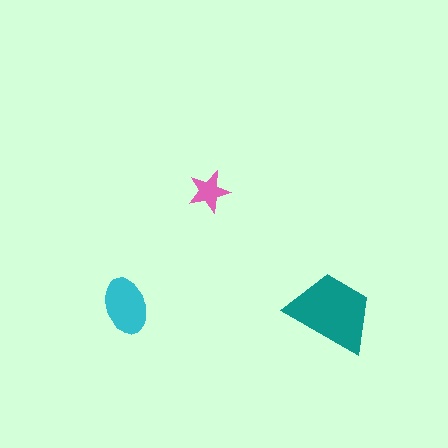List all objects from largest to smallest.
The teal trapezoid, the cyan ellipse, the pink star.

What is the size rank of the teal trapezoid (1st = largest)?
1st.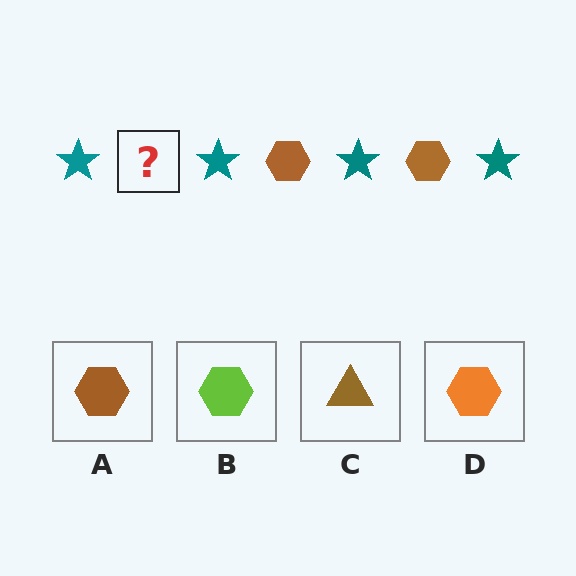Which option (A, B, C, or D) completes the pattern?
A.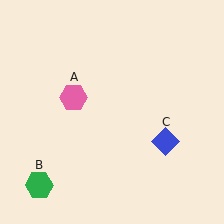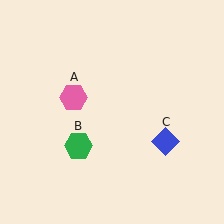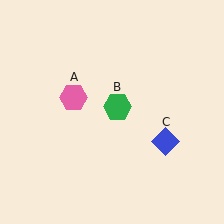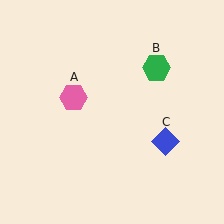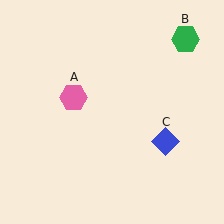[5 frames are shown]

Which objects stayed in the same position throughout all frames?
Pink hexagon (object A) and blue diamond (object C) remained stationary.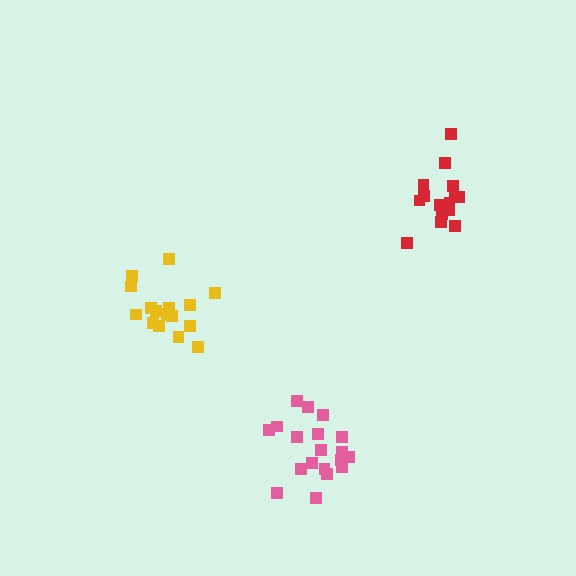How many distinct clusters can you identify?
There are 3 distinct clusters.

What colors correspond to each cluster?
The clusters are colored: yellow, red, pink.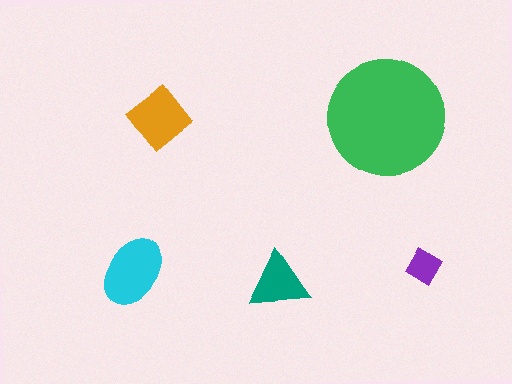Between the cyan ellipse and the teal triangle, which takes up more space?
The cyan ellipse.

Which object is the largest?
The green circle.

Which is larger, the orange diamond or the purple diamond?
The orange diamond.